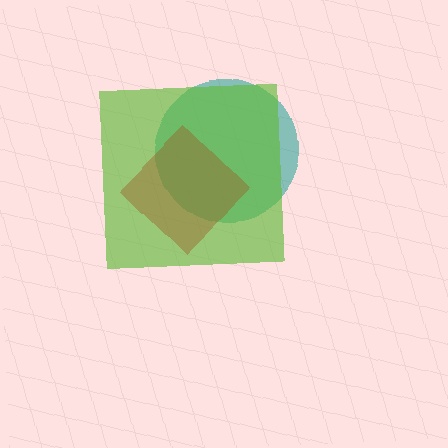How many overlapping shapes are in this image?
There are 3 overlapping shapes in the image.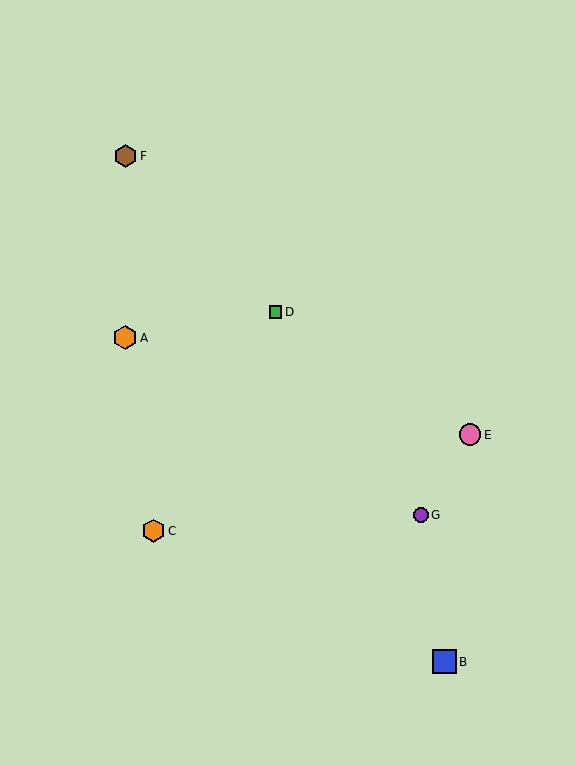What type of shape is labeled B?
Shape B is a blue square.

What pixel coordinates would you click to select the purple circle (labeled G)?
Click at (421, 515) to select the purple circle G.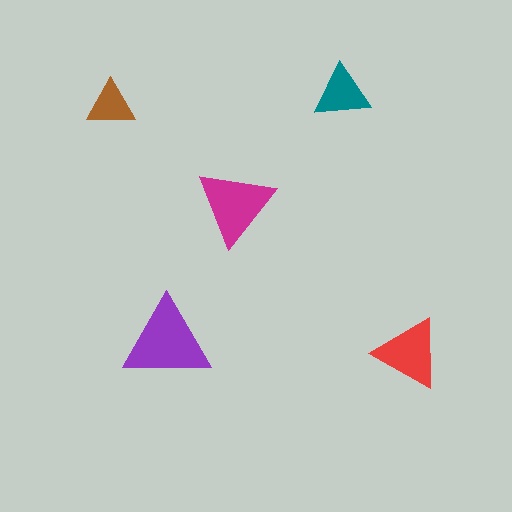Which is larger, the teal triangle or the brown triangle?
The teal one.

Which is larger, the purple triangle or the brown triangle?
The purple one.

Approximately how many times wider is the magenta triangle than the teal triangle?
About 1.5 times wider.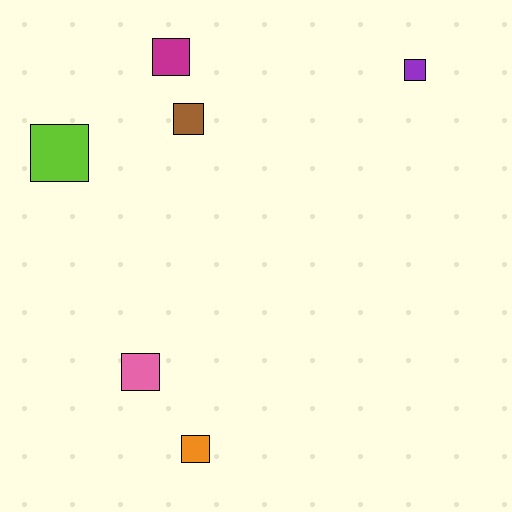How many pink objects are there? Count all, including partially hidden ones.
There is 1 pink object.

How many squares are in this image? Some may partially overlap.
There are 6 squares.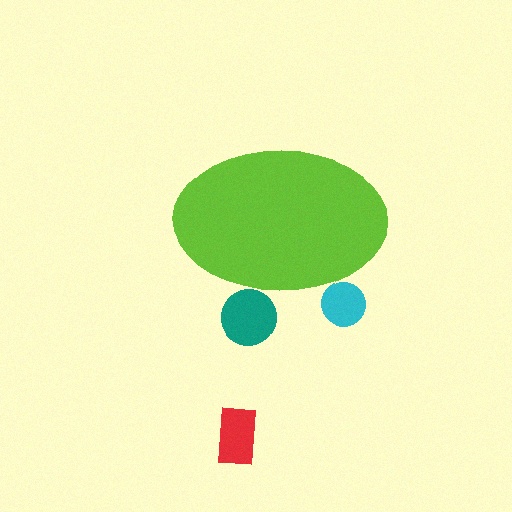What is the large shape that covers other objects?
A lime ellipse.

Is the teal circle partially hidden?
Yes, the teal circle is partially hidden behind the lime ellipse.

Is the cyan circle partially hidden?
Yes, the cyan circle is partially hidden behind the lime ellipse.